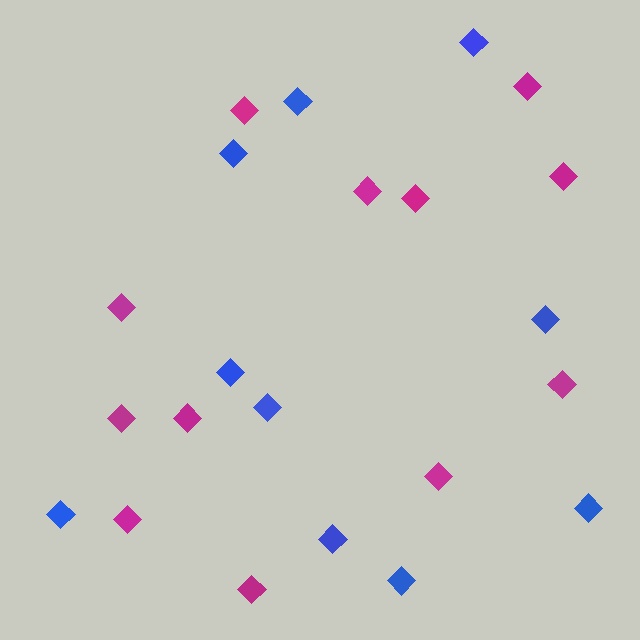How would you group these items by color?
There are 2 groups: one group of blue diamonds (10) and one group of magenta diamonds (12).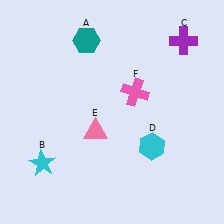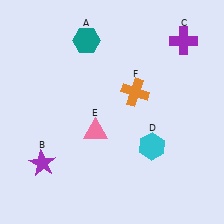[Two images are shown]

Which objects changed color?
B changed from cyan to purple. F changed from pink to orange.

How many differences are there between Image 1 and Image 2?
There are 2 differences between the two images.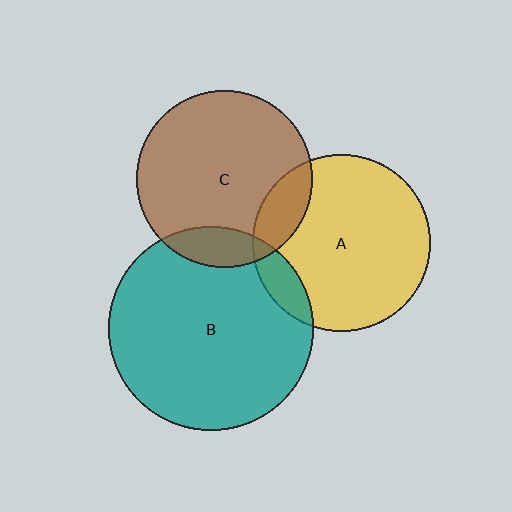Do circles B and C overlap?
Yes.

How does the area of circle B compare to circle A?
Approximately 1.3 times.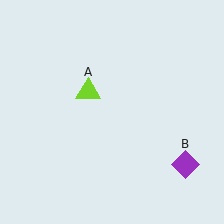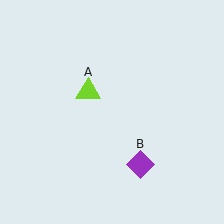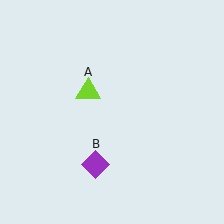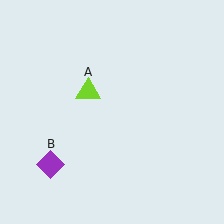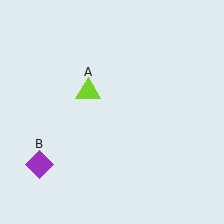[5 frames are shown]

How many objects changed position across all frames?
1 object changed position: purple diamond (object B).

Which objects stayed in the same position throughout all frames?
Lime triangle (object A) remained stationary.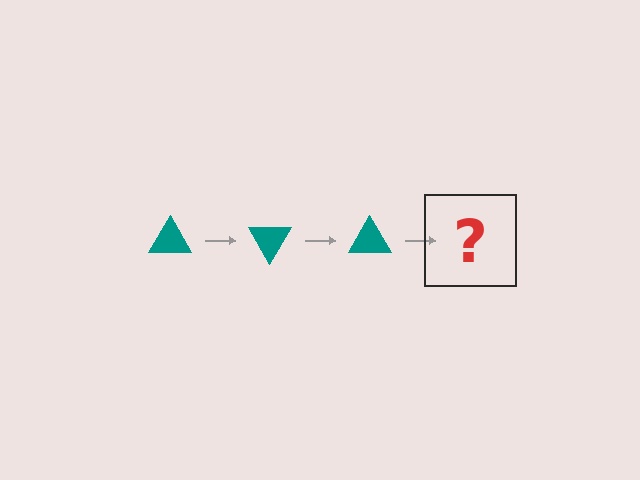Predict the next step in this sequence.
The next step is a teal triangle rotated 180 degrees.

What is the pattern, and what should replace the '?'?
The pattern is that the triangle rotates 60 degrees each step. The '?' should be a teal triangle rotated 180 degrees.